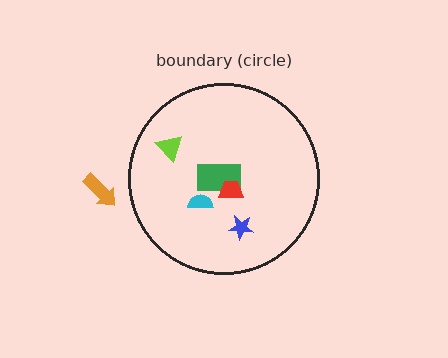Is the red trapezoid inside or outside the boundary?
Inside.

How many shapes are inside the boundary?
5 inside, 1 outside.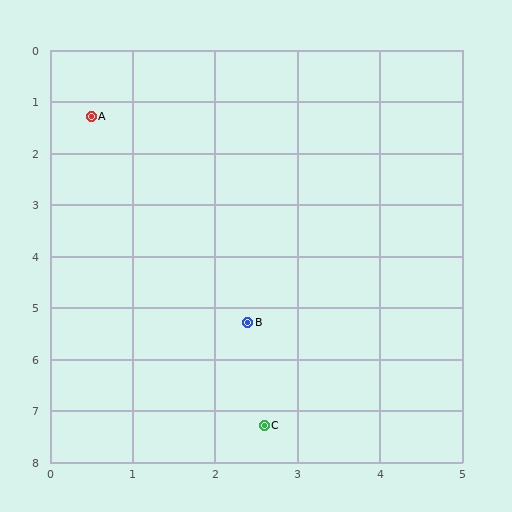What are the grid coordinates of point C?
Point C is at approximately (2.6, 7.3).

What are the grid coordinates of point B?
Point B is at approximately (2.4, 5.3).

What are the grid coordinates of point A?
Point A is at approximately (0.5, 1.3).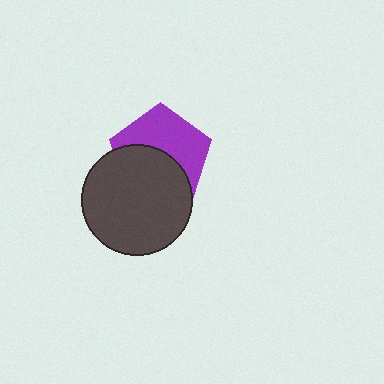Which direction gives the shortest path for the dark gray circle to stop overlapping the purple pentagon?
Moving down gives the shortest separation.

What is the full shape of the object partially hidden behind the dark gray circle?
The partially hidden object is a purple pentagon.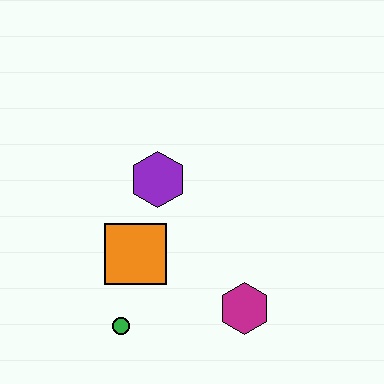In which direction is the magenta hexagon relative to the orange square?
The magenta hexagon is to the right of the orange square.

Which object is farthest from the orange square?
The magenta hexagon is farthest from the orange square.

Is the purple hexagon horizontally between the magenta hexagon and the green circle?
Yes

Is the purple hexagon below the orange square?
No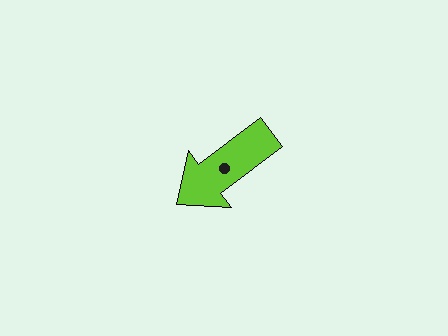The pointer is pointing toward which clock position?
Roughly 8 o'clock.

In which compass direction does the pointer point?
Southwest.